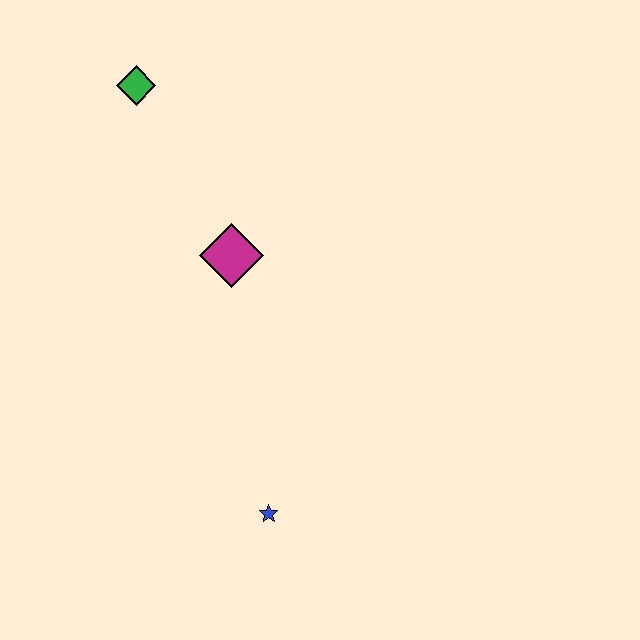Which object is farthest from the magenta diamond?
The blue star is farthest from the magenta diamond.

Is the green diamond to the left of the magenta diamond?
Yes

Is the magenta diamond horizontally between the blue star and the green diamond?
Yes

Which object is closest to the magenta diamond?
The green diamond is closest to the magenta diamond.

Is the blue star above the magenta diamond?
No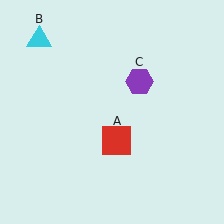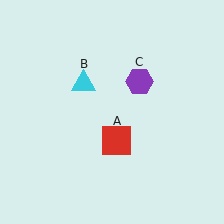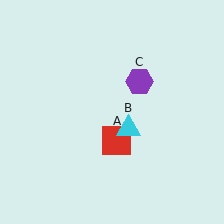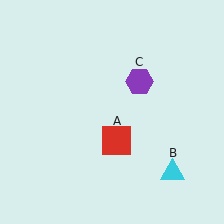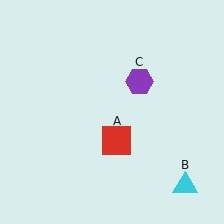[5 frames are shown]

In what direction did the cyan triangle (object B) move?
The cyan triangle (object B) moved down and to the right.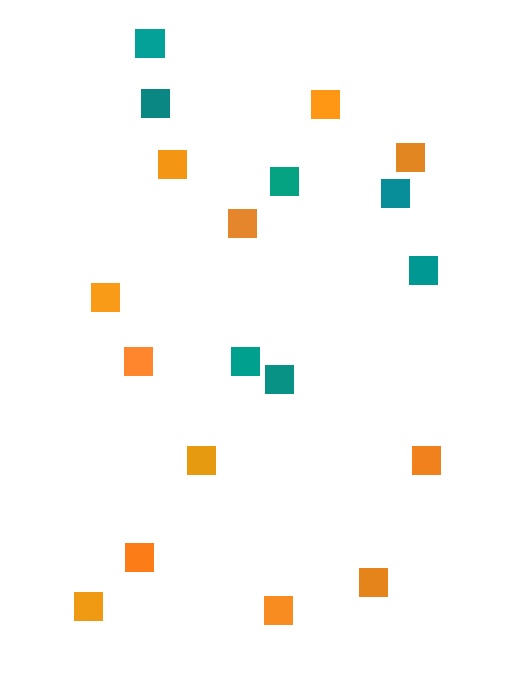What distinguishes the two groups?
There are 2 groups: one group of orange squares (12) and one group of teal squares (7).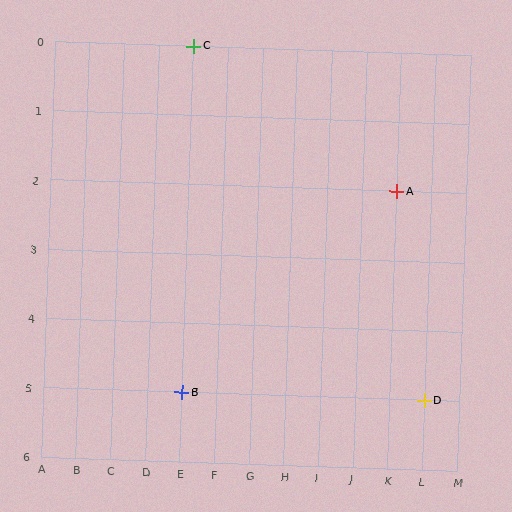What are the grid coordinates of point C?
Point C is at grid coordinates (E, 0).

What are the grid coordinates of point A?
Point A is at grid coordinates (K, 2).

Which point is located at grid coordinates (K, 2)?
Point A is at (K, 2).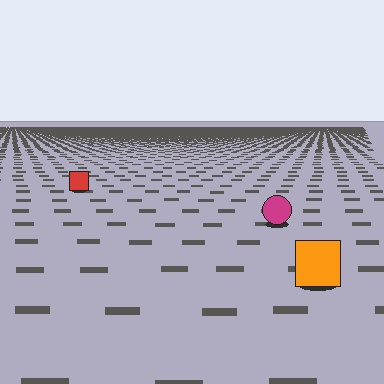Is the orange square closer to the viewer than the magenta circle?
Yes. The orange square is closer — you can tell from the texture gradient: the ground texture is coarser near it.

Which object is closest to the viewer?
The orange square is closest. The texture marks near it are larger and more spread out.